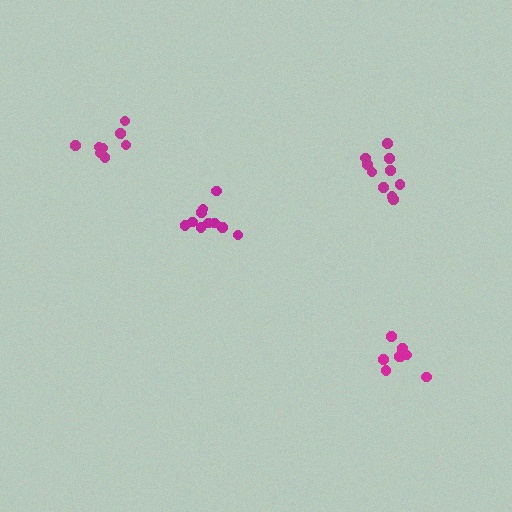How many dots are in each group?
Group 1: 9 dots, Group 2: 10 dots, Group 3: 9 dots, Group 4: 10 dots (38 total).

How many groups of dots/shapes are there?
There are 4 groups.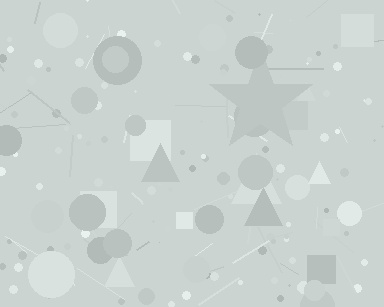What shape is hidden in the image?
A star is hidden in the image.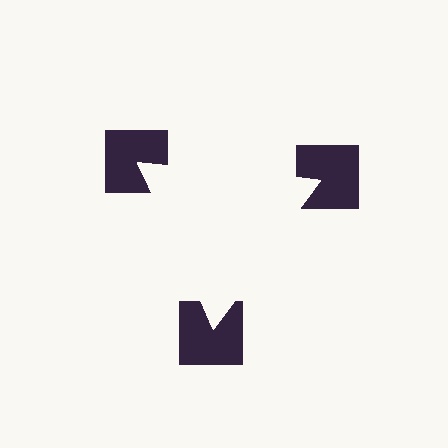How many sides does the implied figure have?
3 sides.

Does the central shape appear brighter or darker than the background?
It typically appears slightly brighter than the background, even though no actual brightness change is drawn.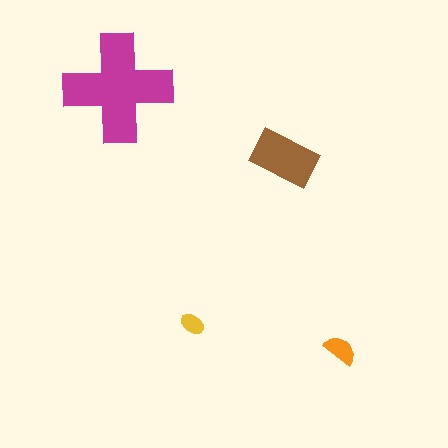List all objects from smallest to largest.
The yellow ellipse, the orange semicircle, the brown rectangle, the magenta cross.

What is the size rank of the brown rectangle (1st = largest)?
2nd.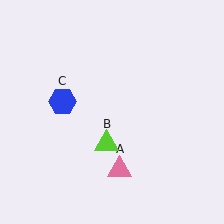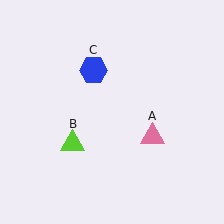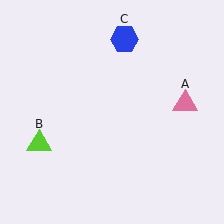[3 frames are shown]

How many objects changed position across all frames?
3 objects changed position: pink triangle (object A), lime triangle (object B), blue hexagon (object C).